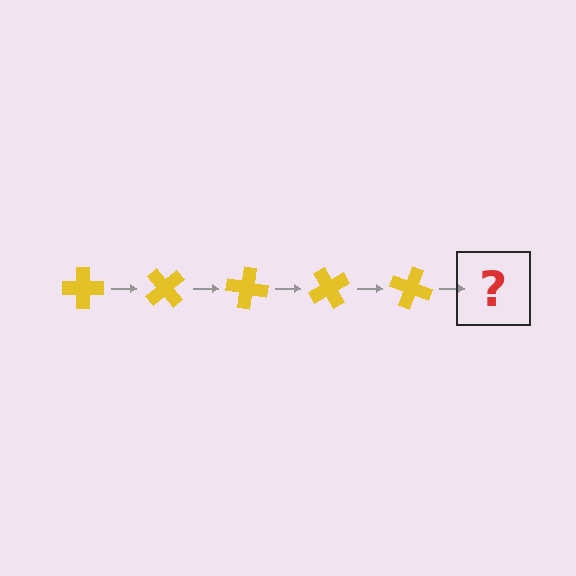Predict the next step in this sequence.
The next step is a yellow cross rotated 250 degrees.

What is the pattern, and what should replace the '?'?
The pattern is that the cross rotates 50 degrees each step. The '?' should be a yellow cross rotated 250 degrees.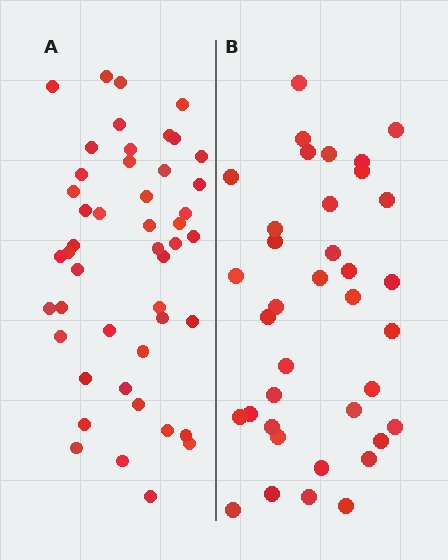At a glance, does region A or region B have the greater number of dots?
Region A (the left region) has more dots.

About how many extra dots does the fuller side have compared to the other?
Region A has roughly 10 or so more dots than region B.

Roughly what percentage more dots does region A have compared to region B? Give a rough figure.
About 25% more.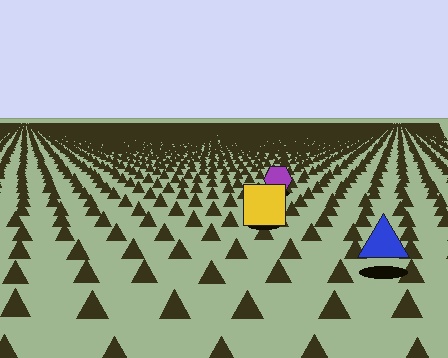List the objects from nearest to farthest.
From nearest to farthest: the blue triangle, the yellow square, the purple hexagon.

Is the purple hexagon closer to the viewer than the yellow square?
No. The yellow square is closer — you can tell from the texture gradient: the ground texture is coarser near it.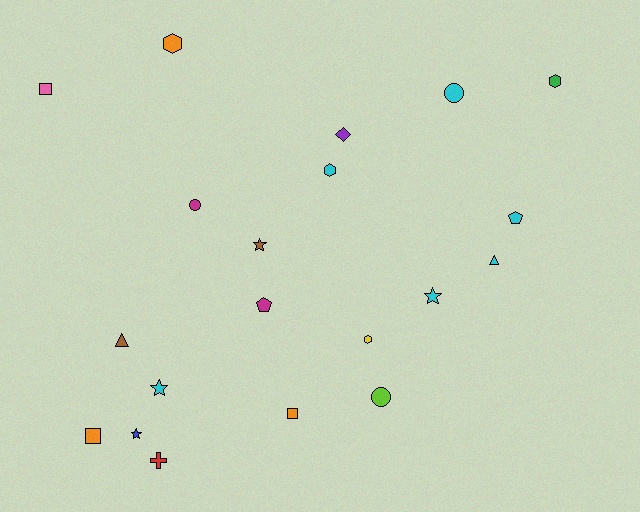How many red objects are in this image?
There is 1 red object.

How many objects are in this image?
There are 20 objects.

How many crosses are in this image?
There is 1 cross.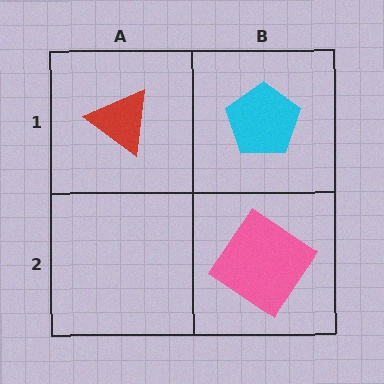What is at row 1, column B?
A cyan pentagon.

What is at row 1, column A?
A red triangle.